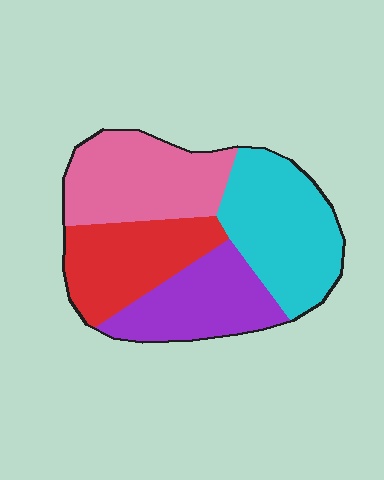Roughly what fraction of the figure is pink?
Pink covers 27% of the figure.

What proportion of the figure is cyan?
Cyan covers about 30% of the figure.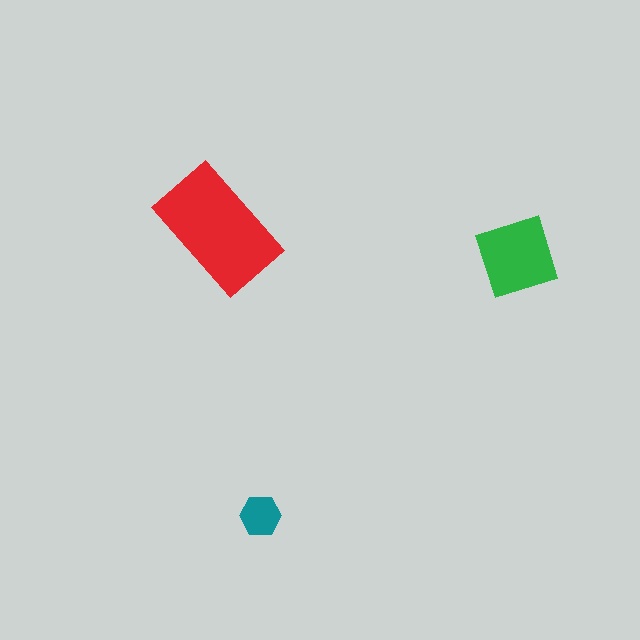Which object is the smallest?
The teal hexagon.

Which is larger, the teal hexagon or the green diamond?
The green diamond.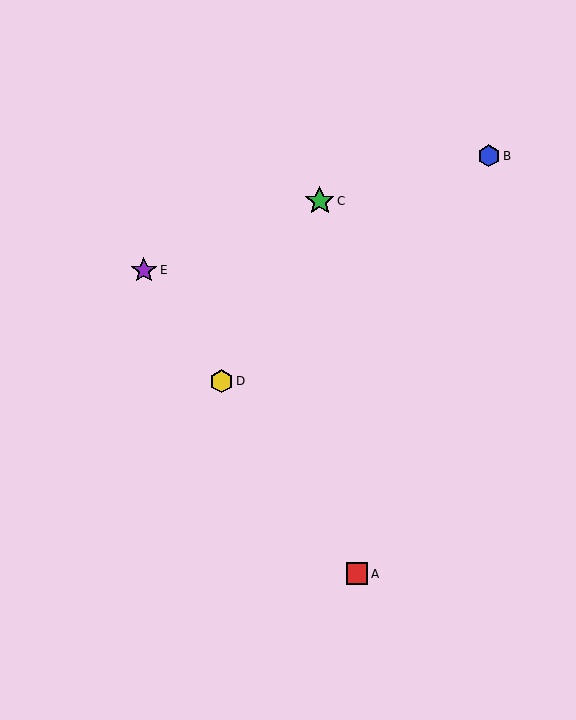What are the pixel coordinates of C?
Object C is at (320, 201).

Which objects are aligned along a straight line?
Objects A, D, E are aligned along a straight line.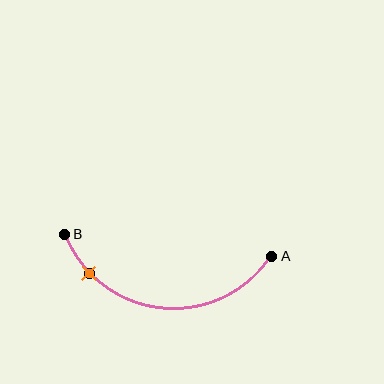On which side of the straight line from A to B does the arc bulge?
The arc bulges below the straight line connecting A and B.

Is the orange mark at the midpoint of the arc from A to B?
No. The orange mark lies on the arc but is closer to endpoint B. The arc midpoint would be at the point on the curve equidistant along the arc from both A and B.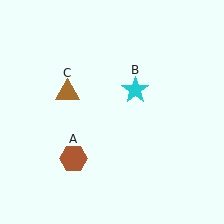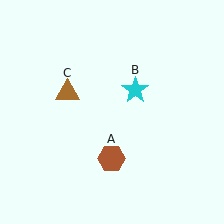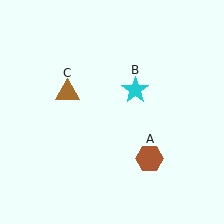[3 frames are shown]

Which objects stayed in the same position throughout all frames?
Cyan star (object B) and brown triangle (object C) remained stationary.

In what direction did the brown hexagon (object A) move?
The brown hexagon (object A) moved right.